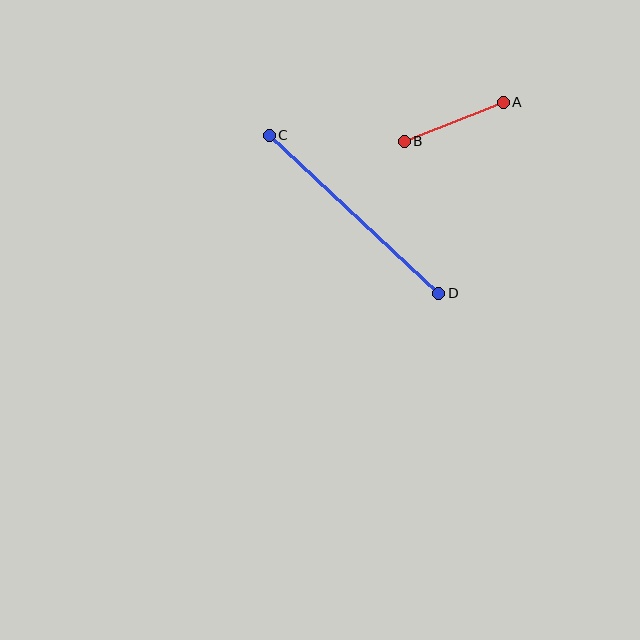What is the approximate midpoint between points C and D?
The midpoint is at approximately (354, 214) pixels.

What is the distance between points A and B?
The distance is approximately 107 pixels.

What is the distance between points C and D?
The distance is approximately 232 pixels.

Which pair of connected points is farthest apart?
Points C and D are farthest apart.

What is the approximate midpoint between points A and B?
The midpoint is at approximately (454, 122) pixels.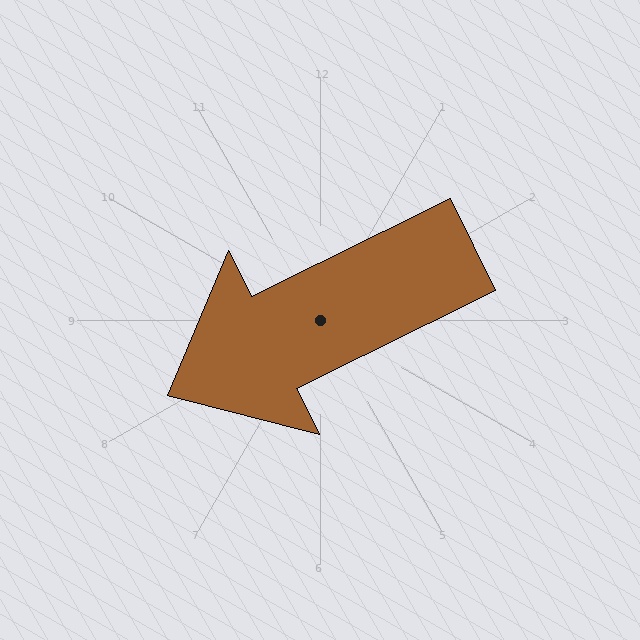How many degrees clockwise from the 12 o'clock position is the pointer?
Approximately 244 degrees.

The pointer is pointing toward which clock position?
Roughly 8 o'clock.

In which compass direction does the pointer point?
Southwest.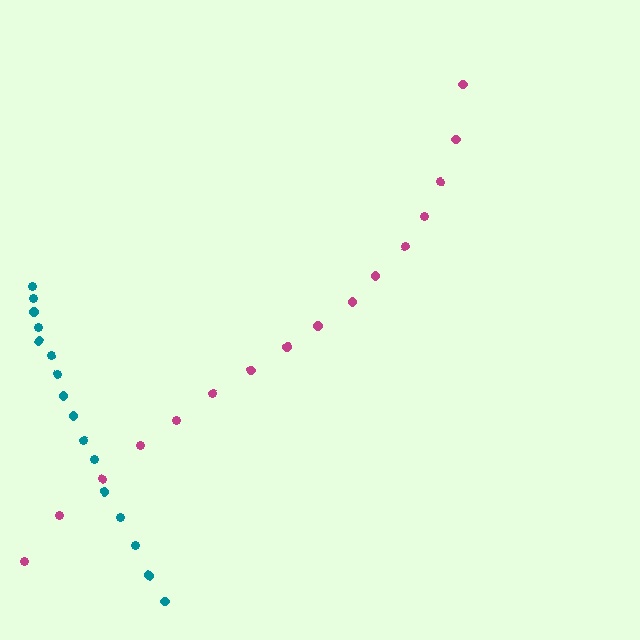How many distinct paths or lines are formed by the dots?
There are 2 distinct paths.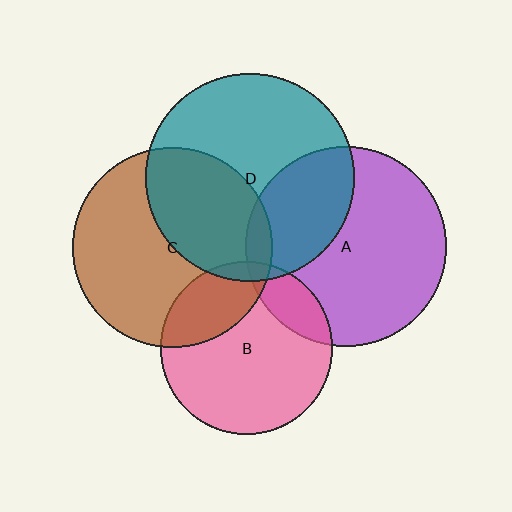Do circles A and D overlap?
Yes.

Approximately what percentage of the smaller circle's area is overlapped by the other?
Approximately 30%.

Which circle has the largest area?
Circle D (teal).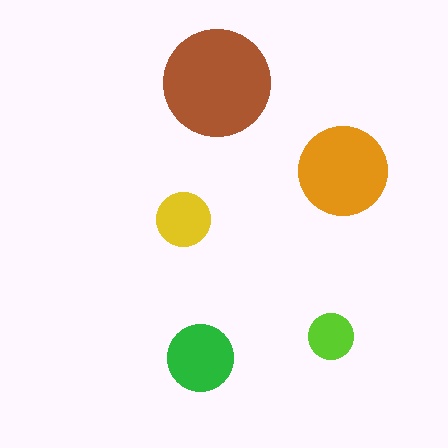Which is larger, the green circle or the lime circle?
The green one.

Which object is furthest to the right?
The orange circle is rightmost.